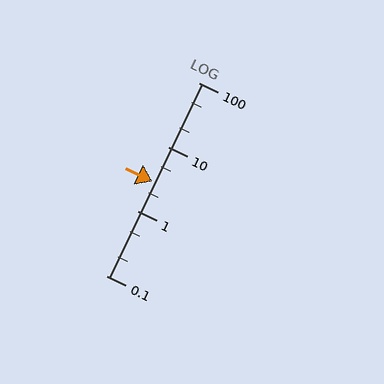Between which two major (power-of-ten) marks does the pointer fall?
The pointer is between 1 and 10.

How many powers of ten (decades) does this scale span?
The scale spans 3 decades, from 0.1 to 100.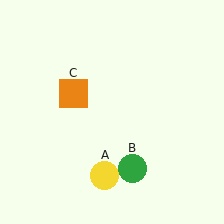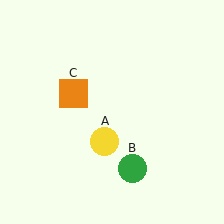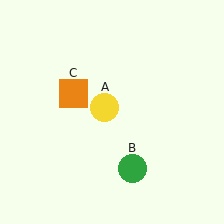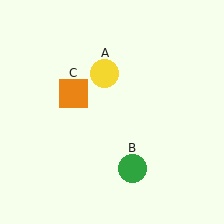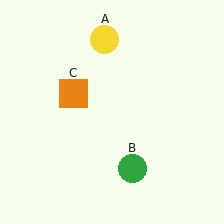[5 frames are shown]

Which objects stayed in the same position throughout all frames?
Green circle (object B) and orange square (object C) remained stationary.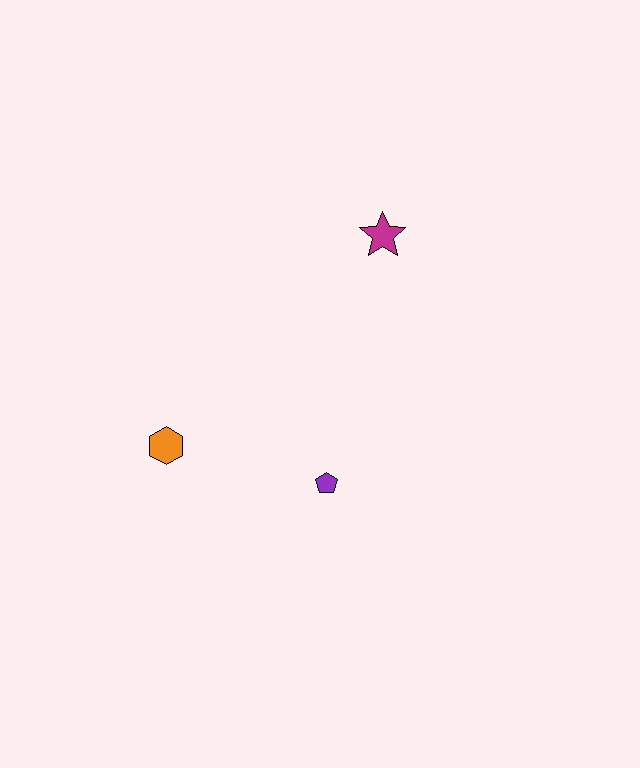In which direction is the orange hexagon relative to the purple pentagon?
The orange hexagon is to the left of the purple pentagon.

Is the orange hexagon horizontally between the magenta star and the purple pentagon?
No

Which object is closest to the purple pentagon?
The orange hexagon is closest to the purple pentagon.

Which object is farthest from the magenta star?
The orange hexagon is farthest from the magenta star.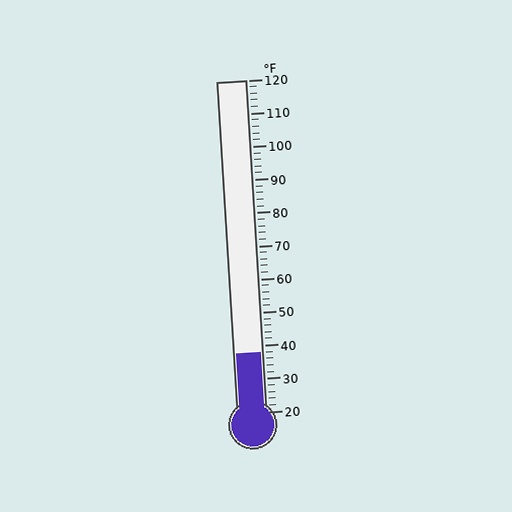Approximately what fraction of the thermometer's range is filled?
The thermometer is filled to approximately 20% of its range.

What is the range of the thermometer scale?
The thermometer scale ranges from 20°F to 120°F.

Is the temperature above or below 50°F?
The temperature is below 50°F.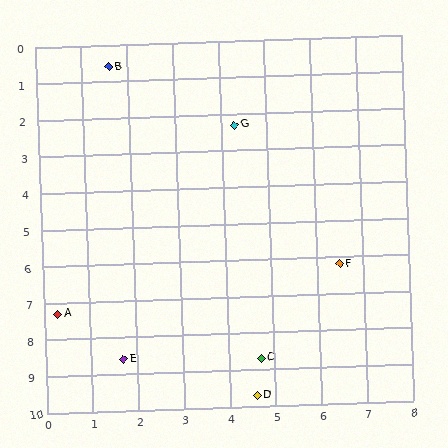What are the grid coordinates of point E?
Point E is at approximately (1.7, 8.6).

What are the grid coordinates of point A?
Point A is at approximately (0.3, 7.3).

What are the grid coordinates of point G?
Point G is at approximately (4.3, 2.3).